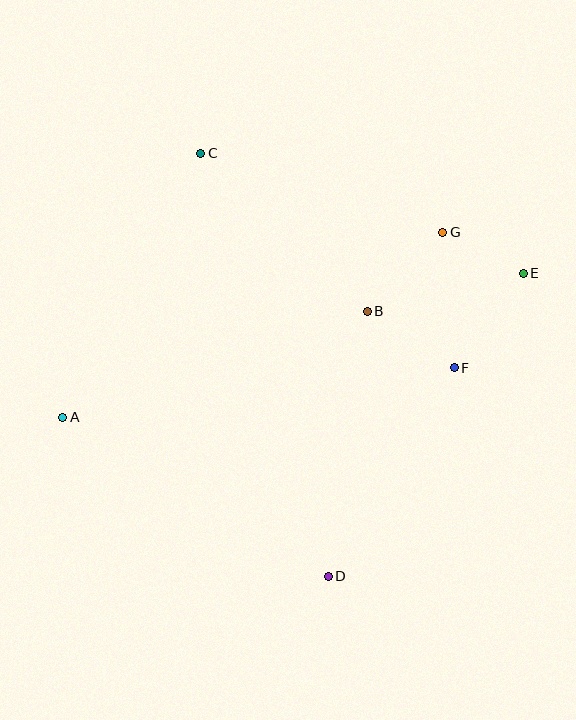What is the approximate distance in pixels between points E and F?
The distance between E and F is approximately 117 pixels.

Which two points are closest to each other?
Points E and G are closest to each other.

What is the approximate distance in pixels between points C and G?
The distance between C and G is approximately 254 pixels.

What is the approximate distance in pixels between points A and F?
The distance between A and F is approximately 394 pixels.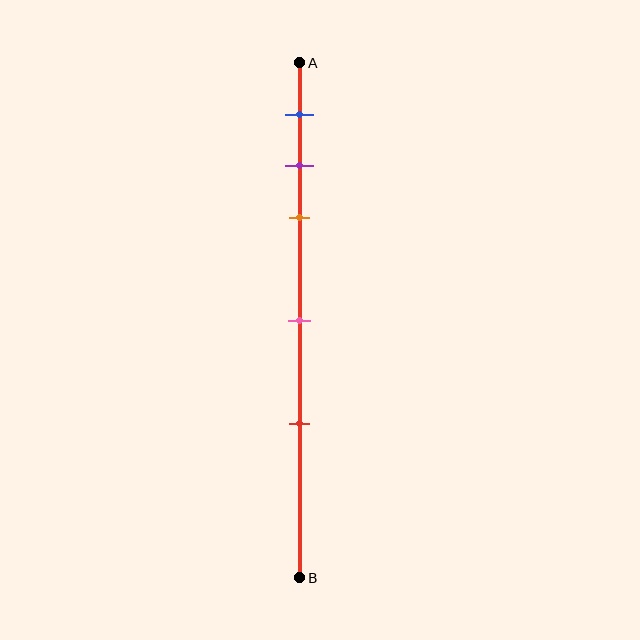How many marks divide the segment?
There are 5 marks dividing the segment.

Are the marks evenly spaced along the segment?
No, the marks are not evenly spaced.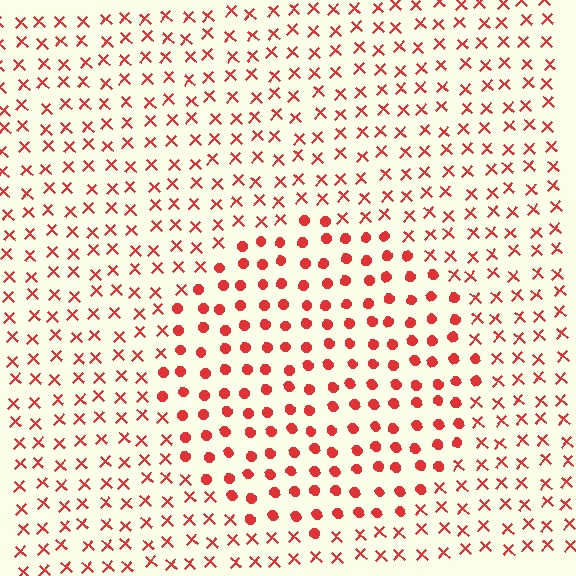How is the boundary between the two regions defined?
The boundary is defined by a change in element shape: circles inside vs. X marks outside. All elements share the same color and spacing.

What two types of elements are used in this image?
The image uses circles inside the circle region and X marks outside it.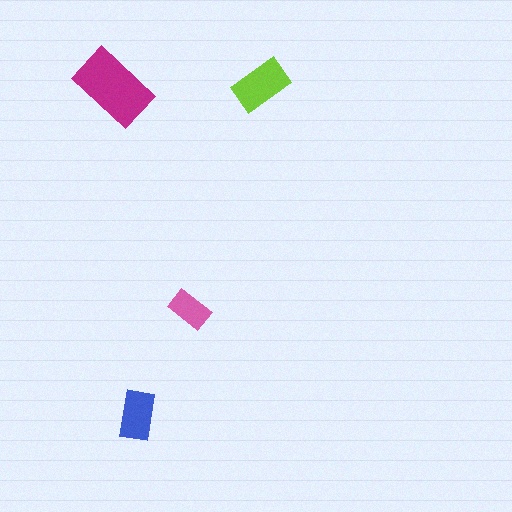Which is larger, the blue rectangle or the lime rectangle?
The lime one.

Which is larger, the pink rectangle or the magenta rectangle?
The magenta one.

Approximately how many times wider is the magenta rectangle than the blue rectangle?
About 1.5 times wider.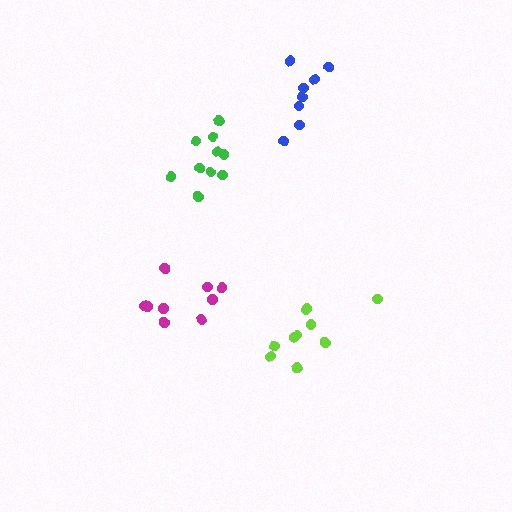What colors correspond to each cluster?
The clusters are colored: green, lime, magenta, blue.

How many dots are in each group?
Group 1: 10 dots, Group 2: 10 dots, Group 3: 9 dots, Group 4: 8 dots (37 total).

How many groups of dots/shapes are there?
There are 4 groups.